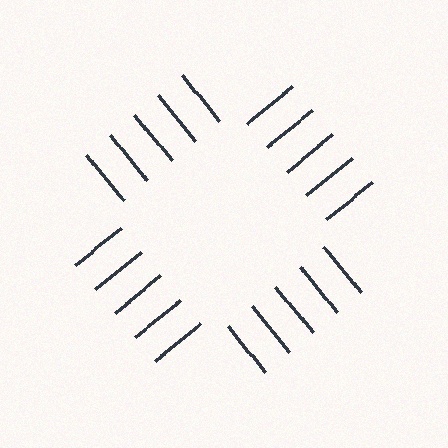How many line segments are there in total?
20 — 5 along each of the 4 edges.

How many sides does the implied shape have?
4 sides — the line-ends trace a square.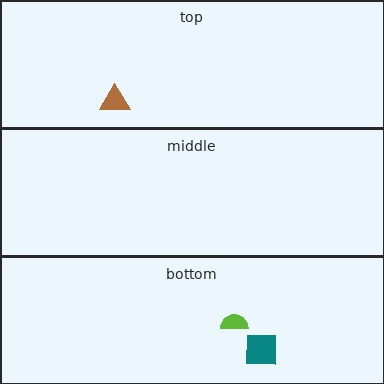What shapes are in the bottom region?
The lime semicircle, the teal square.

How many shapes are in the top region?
1.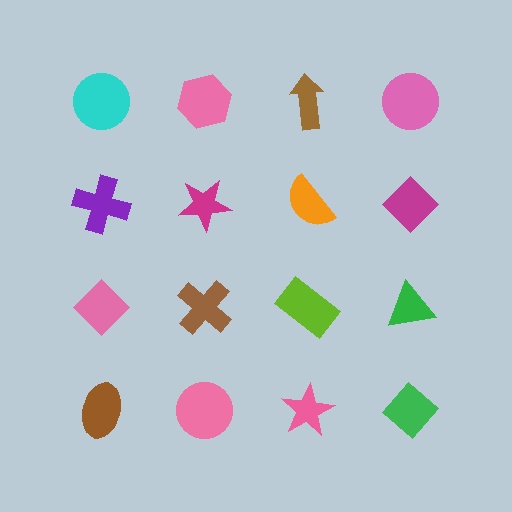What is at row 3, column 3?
A lime rectangle.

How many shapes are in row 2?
4 shapes.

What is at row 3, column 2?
A brown cross.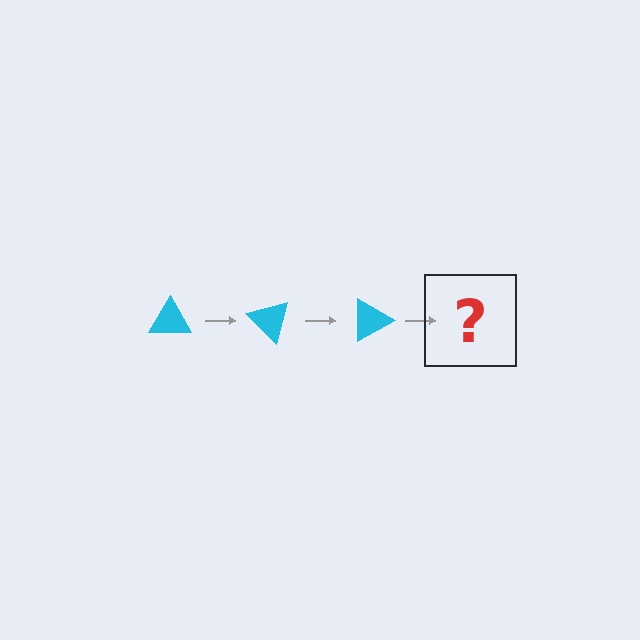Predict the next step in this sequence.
The next step is a cyan triangle rotated 135 degrees.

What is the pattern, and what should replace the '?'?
The pattern is that the triangle rotates 45 degrees each step. The '?' should be a cyan triangle rotated 135 degrees.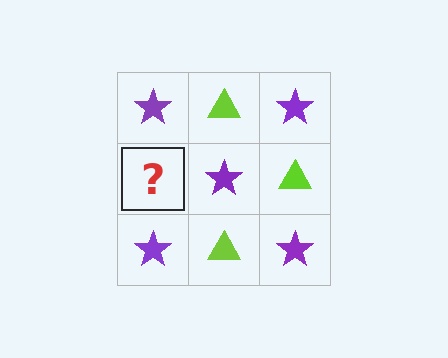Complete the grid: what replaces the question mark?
The question mark should be replaced with a lime triangle.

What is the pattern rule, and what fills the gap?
The rule is that it alternates purple star and lime triangle in a checkerboard pattern. The gap should be filled with a lime triangle.